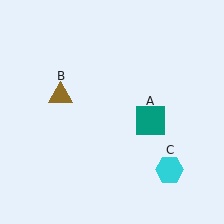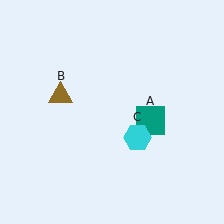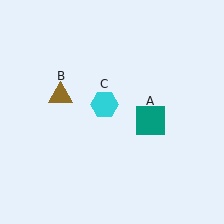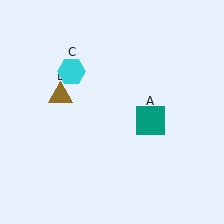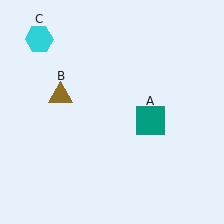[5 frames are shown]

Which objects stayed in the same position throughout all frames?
Teal square (object A) and brown triangle (object B) remained stationary.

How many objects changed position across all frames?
1 object changed position: cyan hexagon (object C).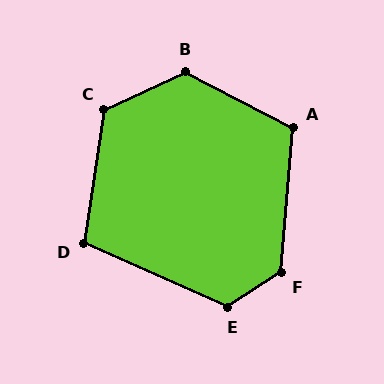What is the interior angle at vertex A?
Approximately 112 degrees (obtuse).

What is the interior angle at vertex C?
Approximately 124 degrees (obtuse).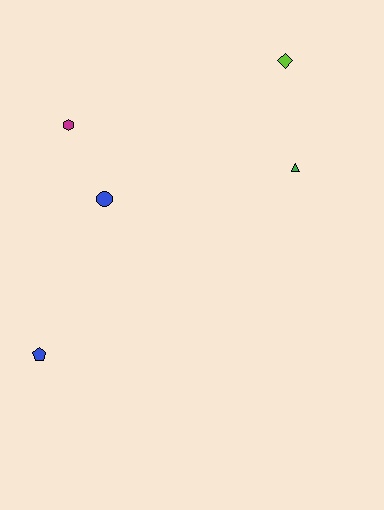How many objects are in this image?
There are 5 objects.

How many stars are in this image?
There are no stars.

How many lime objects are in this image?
There is 1 lime object.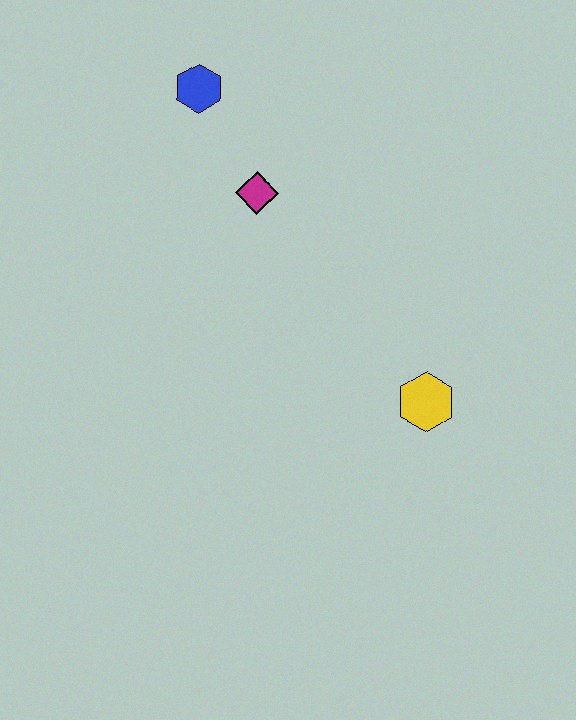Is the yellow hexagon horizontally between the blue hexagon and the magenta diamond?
No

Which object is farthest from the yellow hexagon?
The blue hexagon is farthest from the yellow hexagon.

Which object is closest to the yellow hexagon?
The magenta diamond is closest to the yellow hexagon.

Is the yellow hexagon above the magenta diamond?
No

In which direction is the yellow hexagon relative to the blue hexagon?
The yellow hexagon is below the blue hexagon.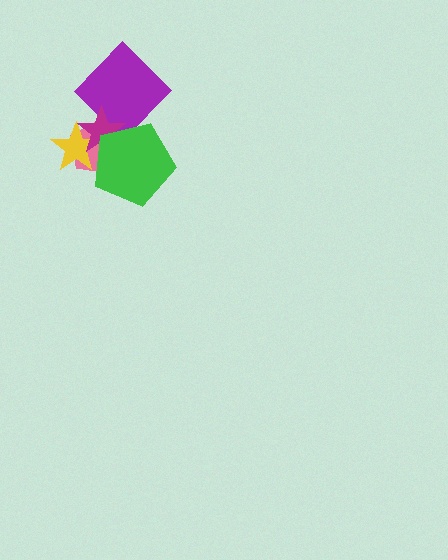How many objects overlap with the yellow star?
3 objects overlap with the yellow star.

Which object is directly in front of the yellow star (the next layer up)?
The magenta star is directly in front of the yellow star.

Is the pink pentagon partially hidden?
Yes, it is partially covered by another shape.